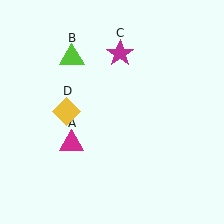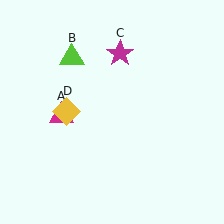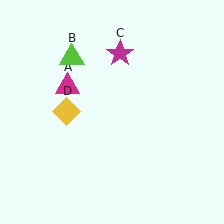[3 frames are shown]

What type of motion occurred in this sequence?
The magenta triangle (object A) rotated clockwise around the center of the scene.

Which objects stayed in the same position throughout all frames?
Lime triangle (object B) and magenta star (object C) and yellow diamond (object D) remained stationary.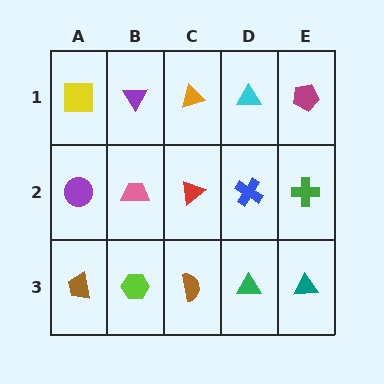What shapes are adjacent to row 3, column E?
A green cross (row 2, column E), a green triangle (row 3, column D).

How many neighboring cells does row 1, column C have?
3.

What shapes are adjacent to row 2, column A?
A yellow square (row 1, column A), a brown trapezoid (row 3, column A), a pink trapezoid (row 2, column B).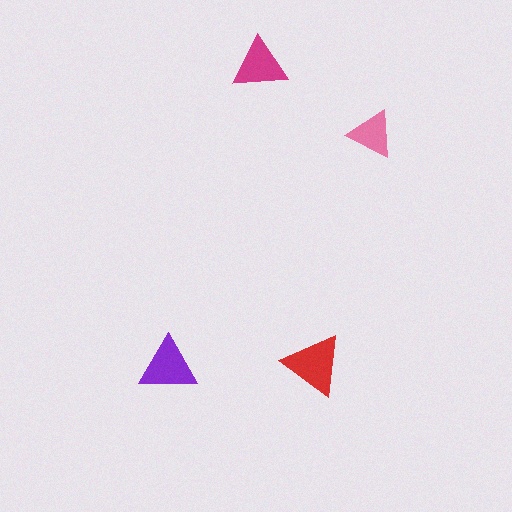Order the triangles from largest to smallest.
the red one, the purple one, the magenta one, the pink one.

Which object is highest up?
The magenta triangle is topmost.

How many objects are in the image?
There are 4 objects in the image.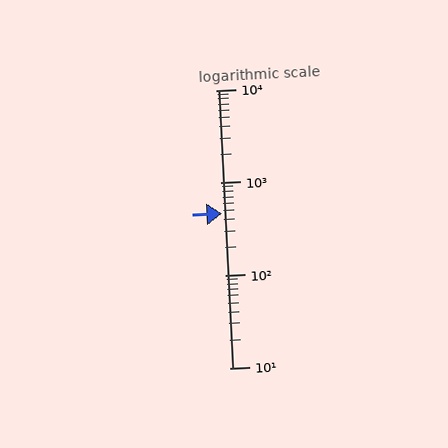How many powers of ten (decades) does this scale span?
The scale spans 3 decades, from 10 to 10000.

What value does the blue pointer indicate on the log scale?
The pointer indicates approximately 470.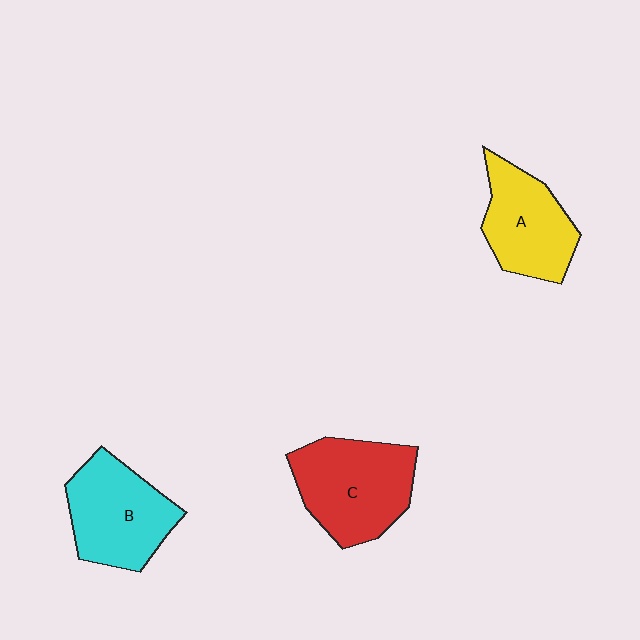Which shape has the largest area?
Shape C (red).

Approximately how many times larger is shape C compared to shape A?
Approximately 1.3 times.